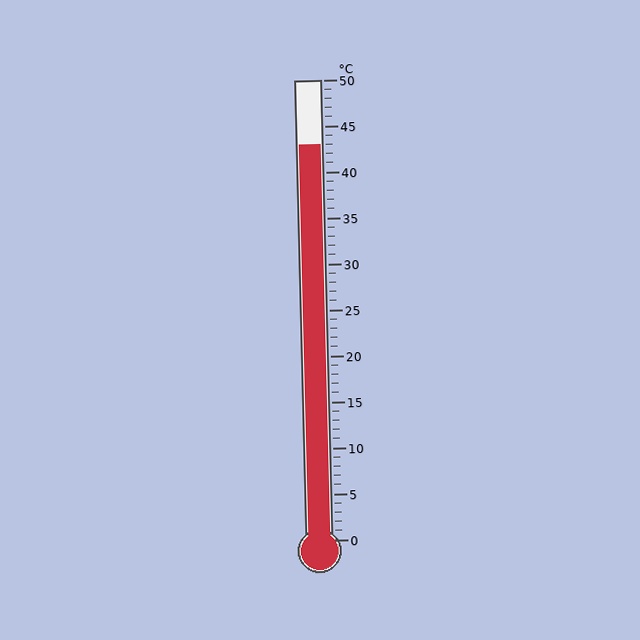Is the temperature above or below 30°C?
The temperature is above 30°C.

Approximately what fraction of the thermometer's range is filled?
The thermometer is filled to approximately 85% of its range.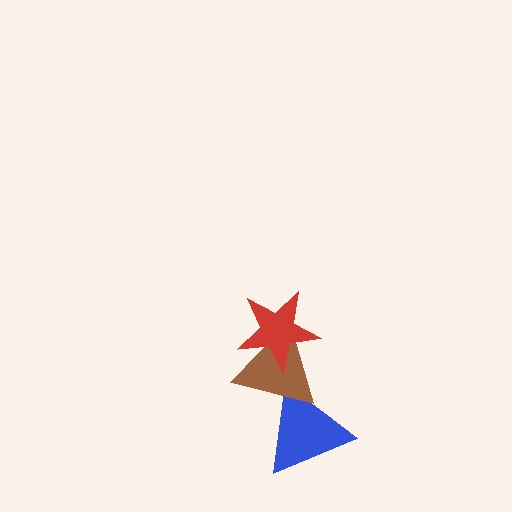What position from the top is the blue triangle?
The blue triangle is 3rd from the top.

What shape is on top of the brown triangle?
The red star is on top of the brown triangle.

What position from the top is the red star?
The red star is 1st from the top.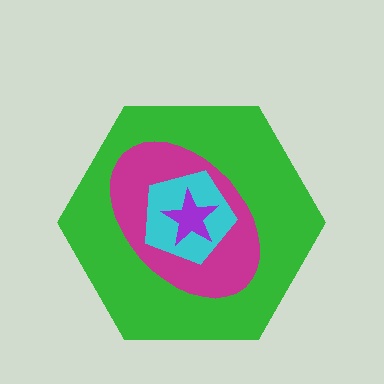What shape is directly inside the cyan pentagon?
The purple star.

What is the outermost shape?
The green hexagon.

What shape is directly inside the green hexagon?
The magenta ellipse.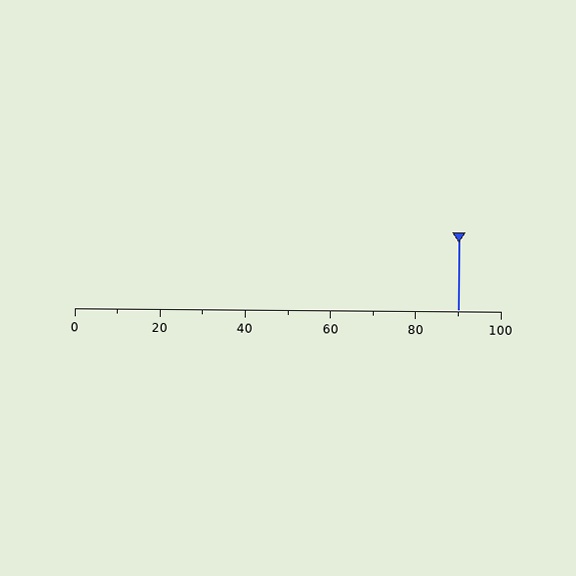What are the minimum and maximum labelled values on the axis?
The axis runs from 0 to 100.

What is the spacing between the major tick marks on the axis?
The major ticks are spaced 20 apart.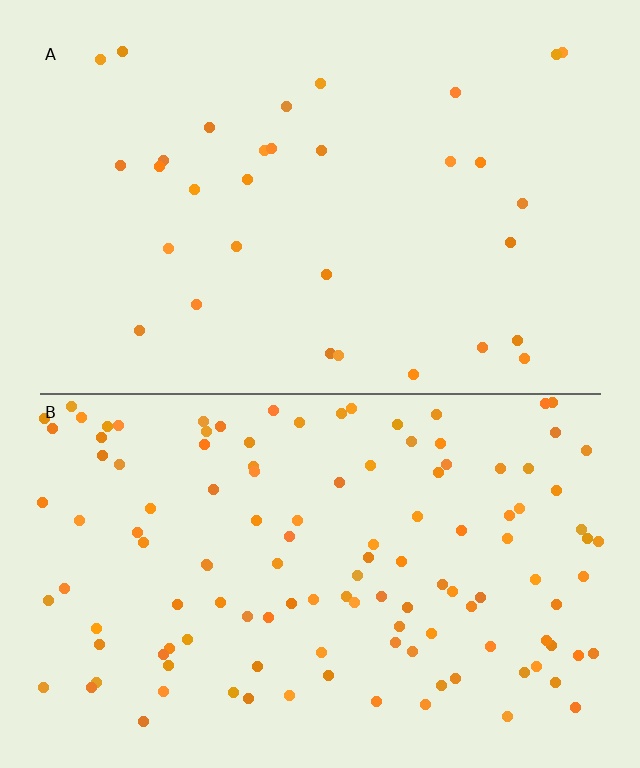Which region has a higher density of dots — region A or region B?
B (the bottom).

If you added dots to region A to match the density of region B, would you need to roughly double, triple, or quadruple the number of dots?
Approximately quadruple.